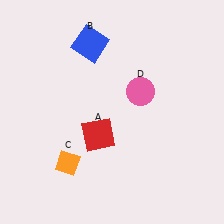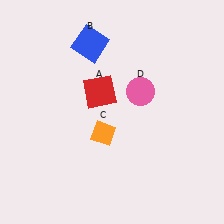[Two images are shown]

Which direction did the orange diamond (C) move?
The orange diamond (C) moved right.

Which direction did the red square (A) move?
The red square (A) moved up.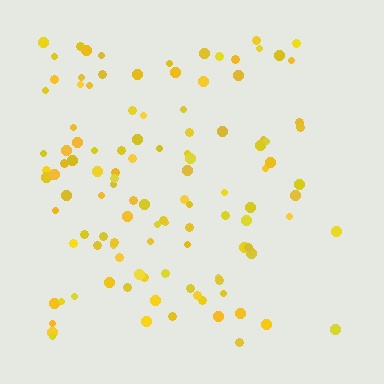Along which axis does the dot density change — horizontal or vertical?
Horizontal.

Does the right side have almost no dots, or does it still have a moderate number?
Still a moderate number, just noticeably fewer than the left.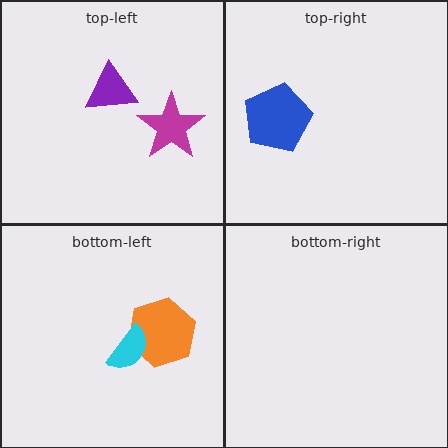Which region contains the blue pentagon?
The top-right region.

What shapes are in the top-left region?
The magenta star, the purple triangle.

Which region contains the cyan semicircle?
The bottom-left region.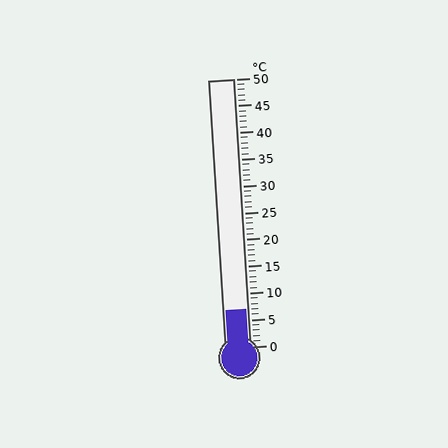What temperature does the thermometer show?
The thermometer shows approximately 7°C.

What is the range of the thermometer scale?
The thermometer scale ranges from 0°C to 50°C.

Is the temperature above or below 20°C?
The temperature is below 20°C.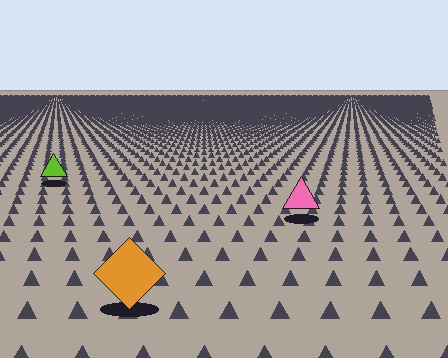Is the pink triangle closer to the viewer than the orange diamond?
No. The orange diamond is closer — you can tell from the texture gradient: the ground texture is coarser near it.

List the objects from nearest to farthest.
From nearest to farthest: the orange diamond, the pink triangle, the lime triangle.